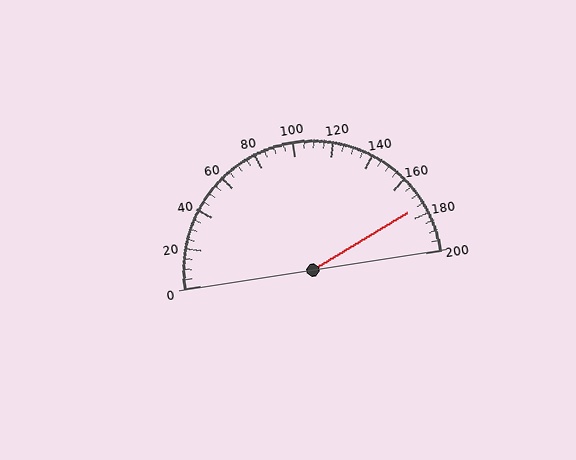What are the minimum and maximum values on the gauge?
The gauge ranges from 0 to 200.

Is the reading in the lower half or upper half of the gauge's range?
The reading is in the upper half of the range (0 to 200).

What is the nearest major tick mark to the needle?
The nearest major tick mark is 180.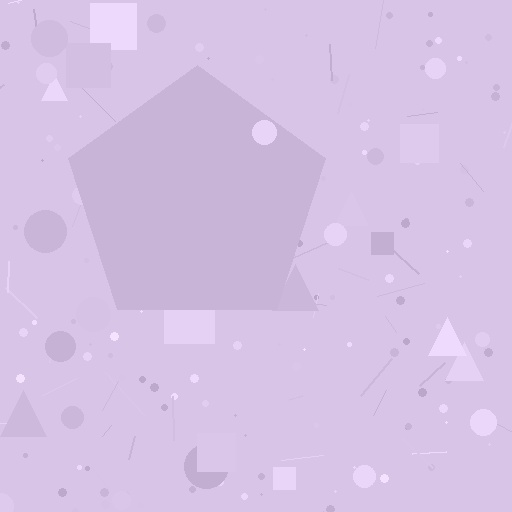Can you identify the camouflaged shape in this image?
The camouflaged shape is a pentagon.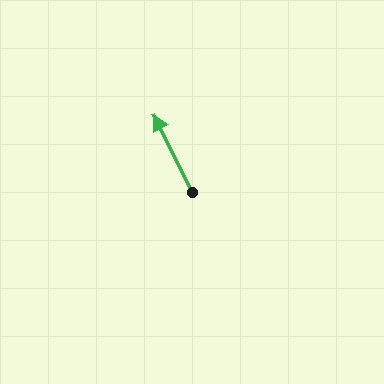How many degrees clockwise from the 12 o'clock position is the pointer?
Approximately 334 degrees.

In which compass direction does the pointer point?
Northwest.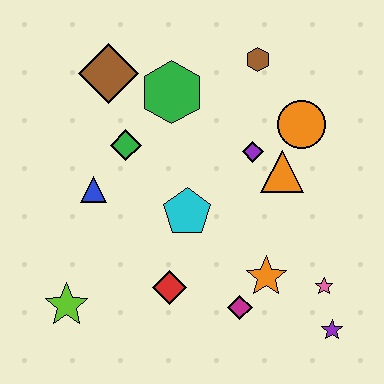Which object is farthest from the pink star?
The brown diamond is farthest from the pink star.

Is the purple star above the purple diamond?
No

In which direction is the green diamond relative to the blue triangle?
The green diamond is above the blue triangle.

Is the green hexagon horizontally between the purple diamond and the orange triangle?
No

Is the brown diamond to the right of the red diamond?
No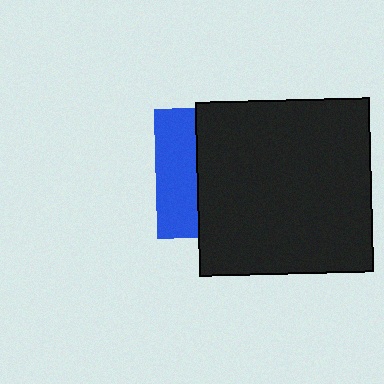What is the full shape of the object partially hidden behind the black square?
The partially hidden object is a blue square.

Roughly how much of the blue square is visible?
A small part of it is visible (roughly 32%).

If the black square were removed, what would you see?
You would see the complete blue square.